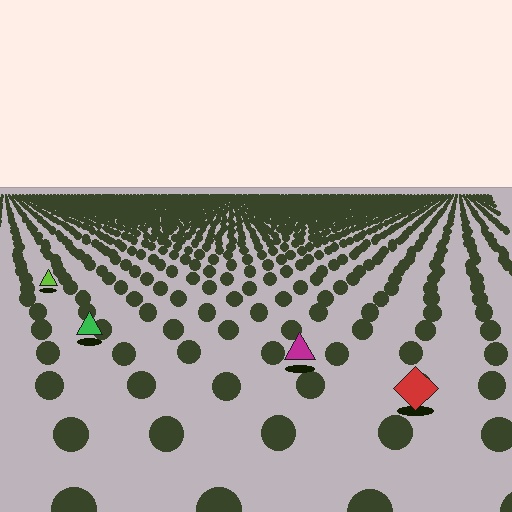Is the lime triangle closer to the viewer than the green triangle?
No. The green triangle is closer — you can tell from the texture gradient: the ground texture is coarser near it.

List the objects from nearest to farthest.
From nearest to farthest: the red diamond, the magenta triangle, the green triangle, the lime triangle.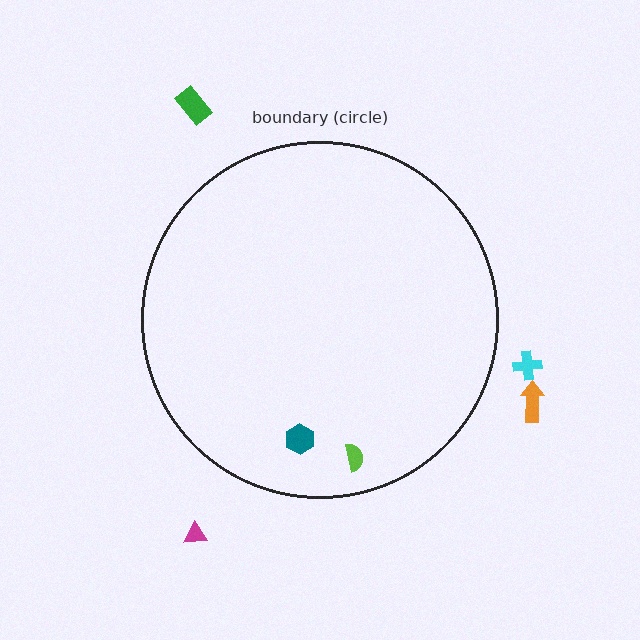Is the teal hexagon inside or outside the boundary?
Inside.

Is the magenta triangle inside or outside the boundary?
Outside.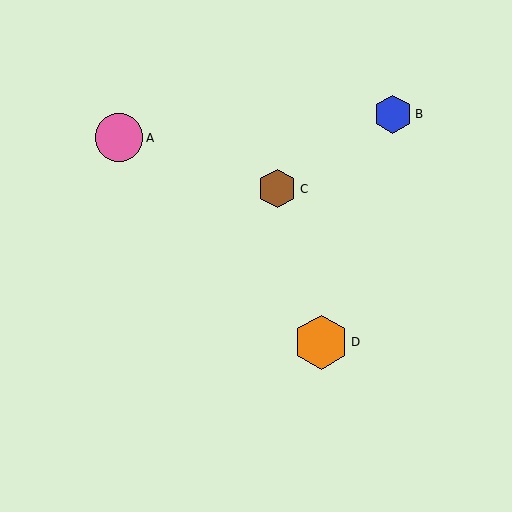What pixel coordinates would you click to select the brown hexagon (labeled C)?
Click at (277, 189) to select the brown hexagon C.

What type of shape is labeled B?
Shape B is a blue hexagon.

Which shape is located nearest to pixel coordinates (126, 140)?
The pink circle (labeled A) at (119, 138) is nearest to that location.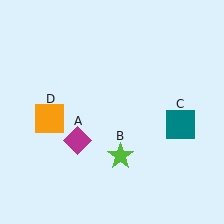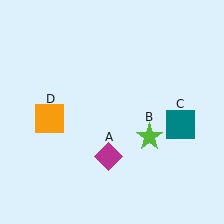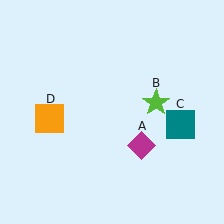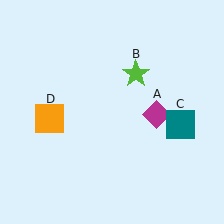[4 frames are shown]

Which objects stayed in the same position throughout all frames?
Teal square (object C) and orange square (object D) remained stationary.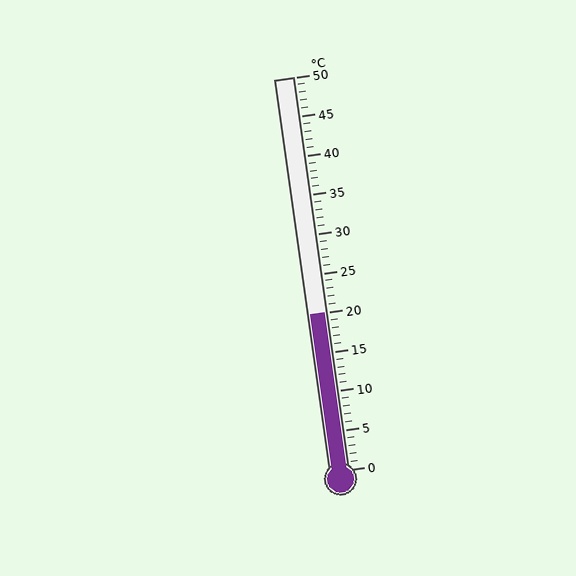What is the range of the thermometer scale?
The thermometer scale ranges from 0°C to 50°C.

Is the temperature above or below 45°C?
The temperature is below 45°C.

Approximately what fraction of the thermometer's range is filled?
The thermometer is filled to approximately 40% of its range.